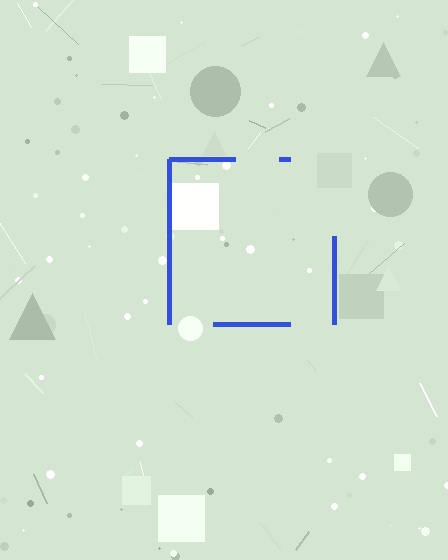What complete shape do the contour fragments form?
The contour fragments form a square.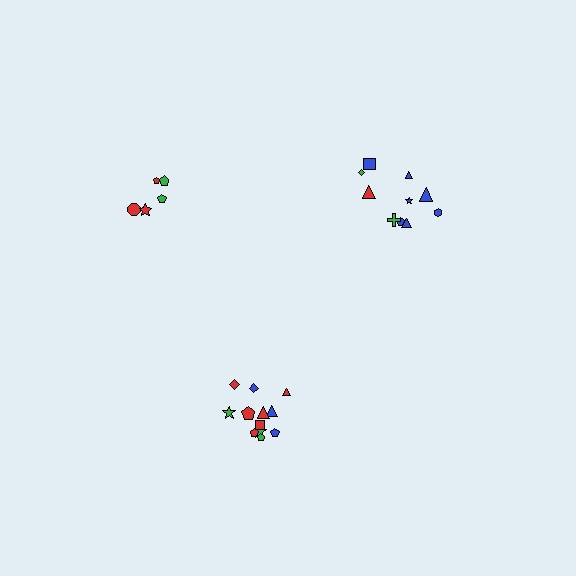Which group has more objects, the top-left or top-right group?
The top-right group.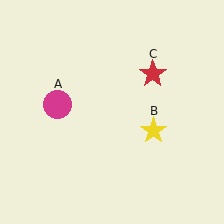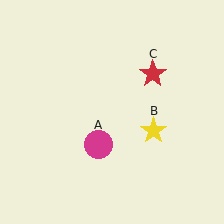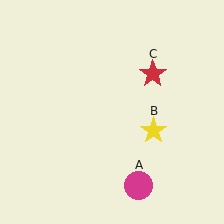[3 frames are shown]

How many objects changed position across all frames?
1 object changed position: magenta circle (object A).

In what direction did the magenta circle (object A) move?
The magenta circle (object A) moved down and to the right.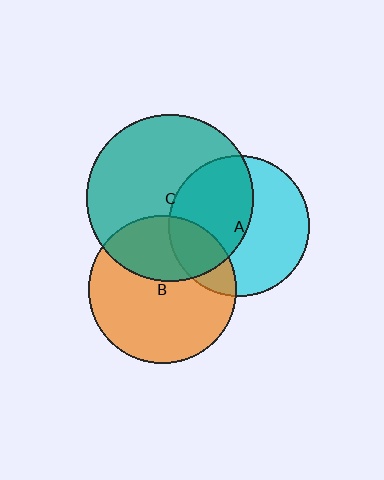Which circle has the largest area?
Circle C (teal).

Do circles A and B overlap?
Yes.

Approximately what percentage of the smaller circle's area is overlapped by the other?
Approximately 20%.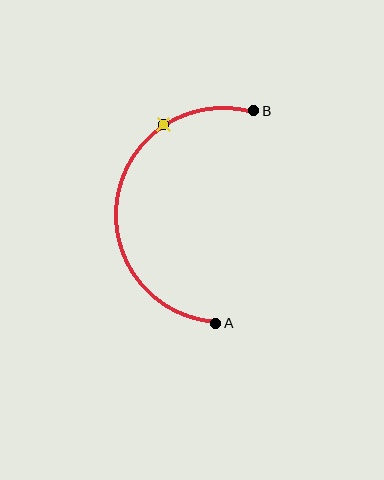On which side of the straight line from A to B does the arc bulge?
The arc bulges to the left of the straight line connecting A and B.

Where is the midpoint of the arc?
The arc midpoint is the point on the curve farthest from the straight line joining A and B. It sits to the left of that line.